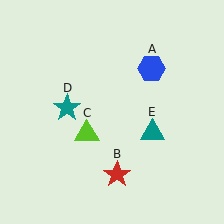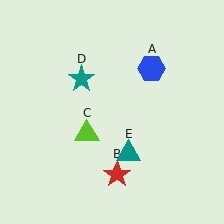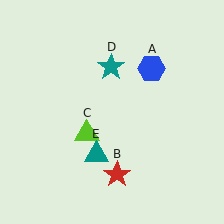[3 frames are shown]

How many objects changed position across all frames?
2 objects changed position: teal star (object D), teal triangle (object E).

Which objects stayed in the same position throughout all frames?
Blue hexagon (object A) and red star (object B) and lime triangle (object C) remained stationary.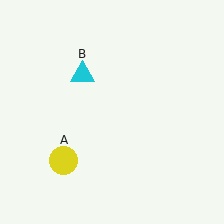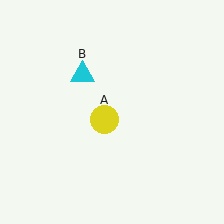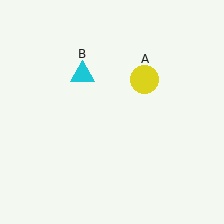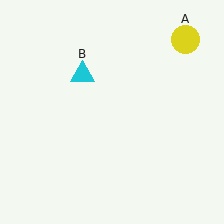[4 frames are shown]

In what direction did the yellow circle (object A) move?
The yellow circle (object A) moved up and to the right.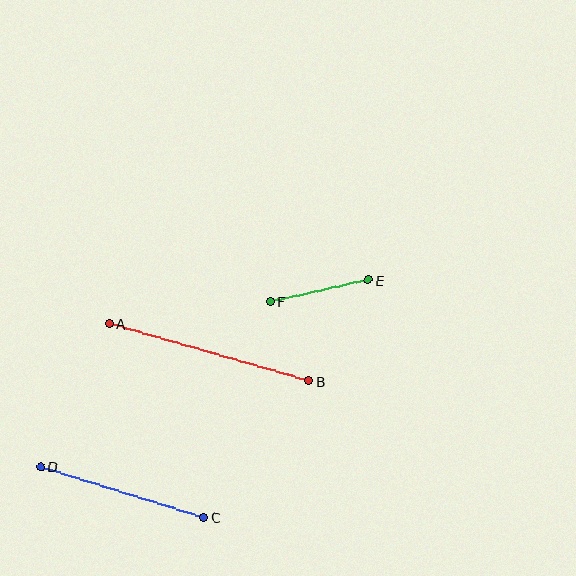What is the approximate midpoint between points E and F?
The midpoint is at approximately (319, 291) pixels.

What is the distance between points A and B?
The distance is approximately 208 pixels.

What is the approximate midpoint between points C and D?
The midpoint is at approximately (122, 492) pixels.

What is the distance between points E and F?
The distance is approximately 100 pixels.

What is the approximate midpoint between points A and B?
The midpoint is at approximately (209, 352) pixels.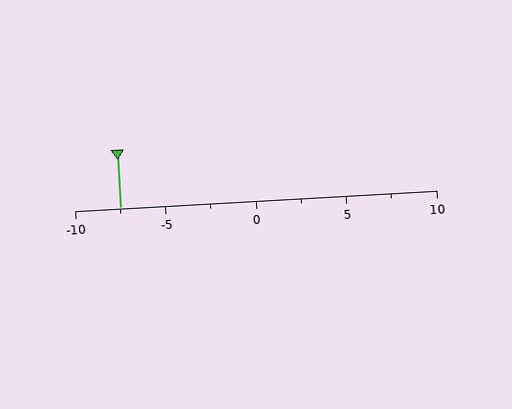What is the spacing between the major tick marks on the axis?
The major ticks are spaced 5 apart.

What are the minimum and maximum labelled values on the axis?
The axis runs from -10 to 10.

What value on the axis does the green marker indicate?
The marker indicates approximately -7.5.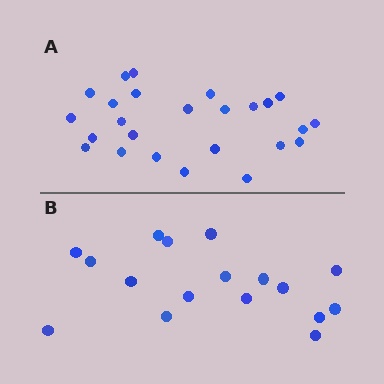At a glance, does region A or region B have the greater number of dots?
Region A (the top region) has more dots.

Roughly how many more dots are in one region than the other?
Region A has roughly 8 or so more dots than region B.